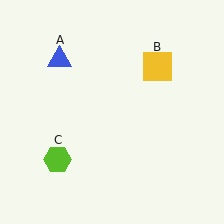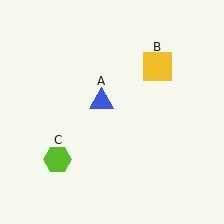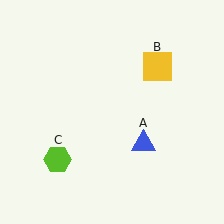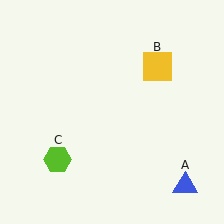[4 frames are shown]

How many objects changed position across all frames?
1 object changed position: blue triangle (object A).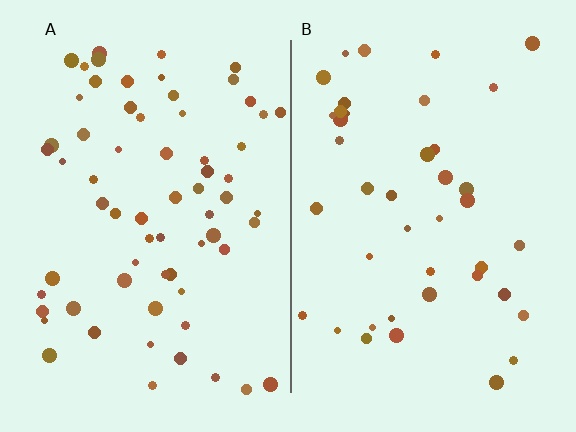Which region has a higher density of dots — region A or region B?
A (the left).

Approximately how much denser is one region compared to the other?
Approximately 1.6× — region A over region B.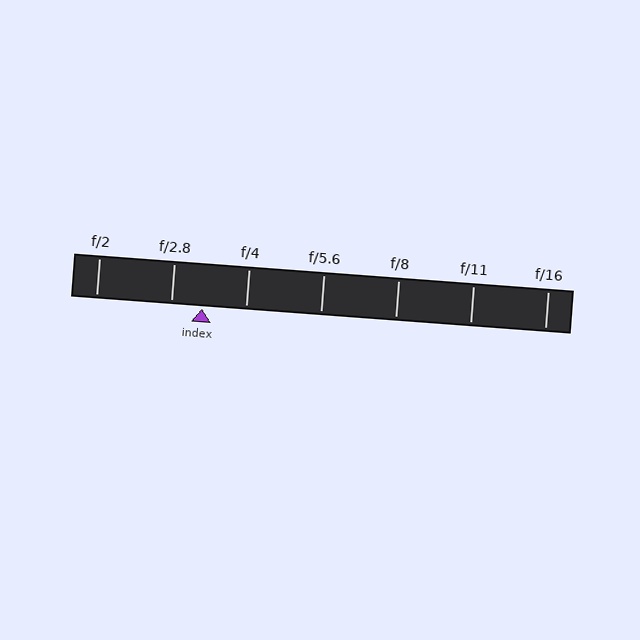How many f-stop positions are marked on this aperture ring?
There are 7 f-stop positions marked.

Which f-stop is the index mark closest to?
The index mark is closest to f/2.8.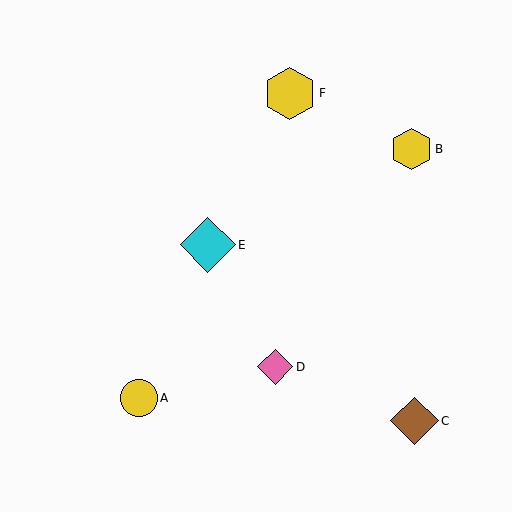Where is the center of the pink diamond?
The center of the pink diamond is at (275, 367).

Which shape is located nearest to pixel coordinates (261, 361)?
The pink diamond (labeled D) at (275, 367) is nearest to that location.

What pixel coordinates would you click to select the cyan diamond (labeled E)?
Click at (208, 245) to select the cyan diamond E.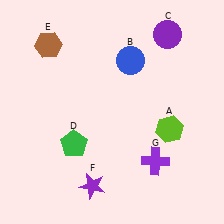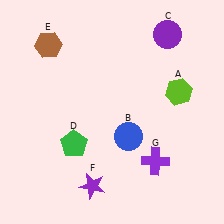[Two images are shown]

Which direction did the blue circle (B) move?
The blue circle (B) moved down.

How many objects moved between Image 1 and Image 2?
2 objects moved between the two images.